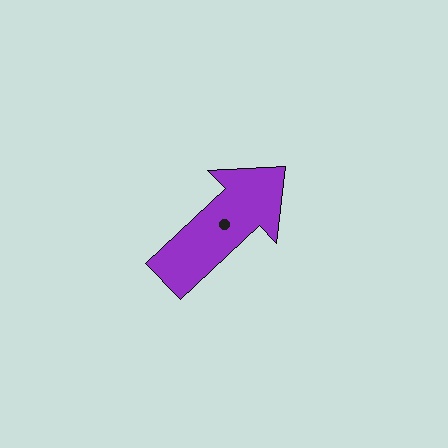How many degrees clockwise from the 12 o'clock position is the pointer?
Approximately 47 degrees.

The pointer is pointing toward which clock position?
Roughly 2 o'clock.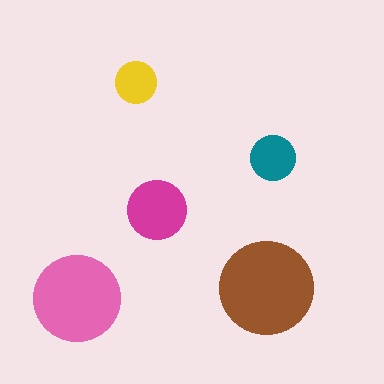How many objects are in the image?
There are 5 objects in the image.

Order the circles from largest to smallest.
the brown one, the pink one, the magenta one, the teal one, the yellow one.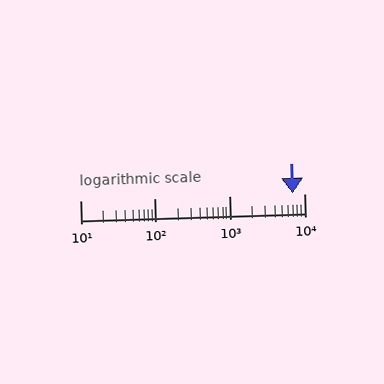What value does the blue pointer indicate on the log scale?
The pointer indicates approximately 7100.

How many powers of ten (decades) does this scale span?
The scale spans 3 decades, from 10 to 10000.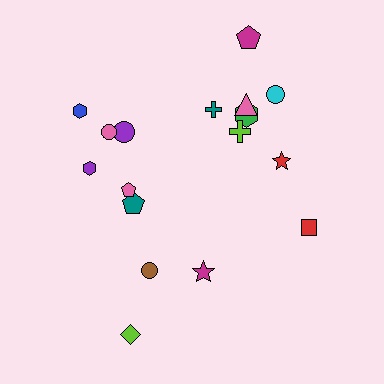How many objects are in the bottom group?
There are 3 objects.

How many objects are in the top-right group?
There are 8 objects.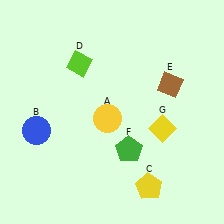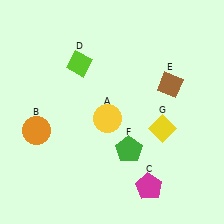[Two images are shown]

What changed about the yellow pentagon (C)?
In Image 1, C is yellow. In Image 2, it changed to magenta.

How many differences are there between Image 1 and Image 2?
There are 2 differences between the two images.